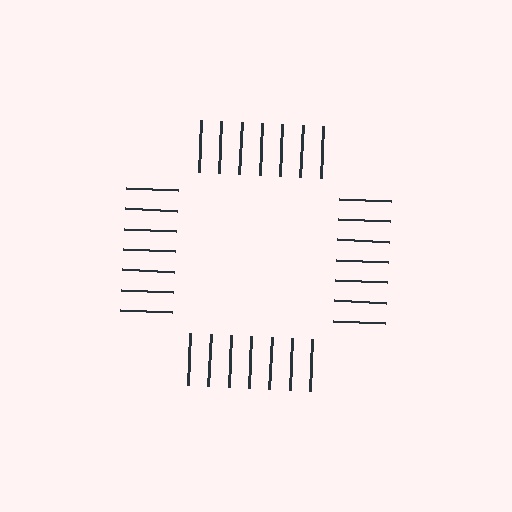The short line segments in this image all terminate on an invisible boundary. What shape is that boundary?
An illusory square — the line segments terminate on its edges but no continuous stroke is drawn.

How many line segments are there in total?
28 — 7 along each of the 4 edges.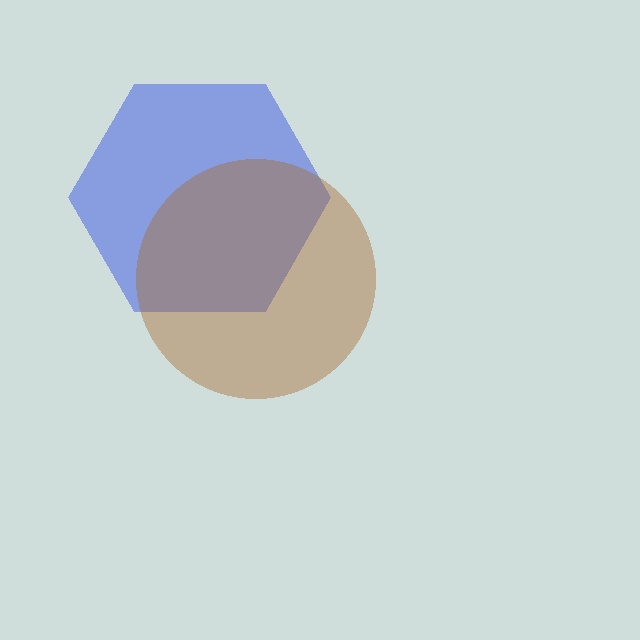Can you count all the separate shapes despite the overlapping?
Yes, there are 2 separate shapes.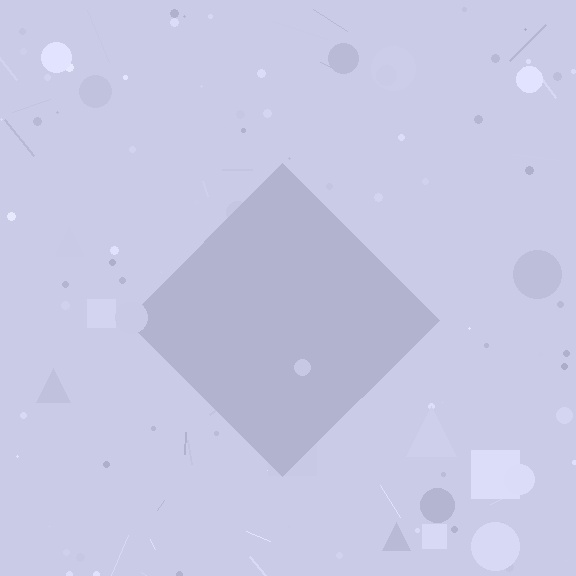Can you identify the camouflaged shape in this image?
The camouflaged shape is a diamond.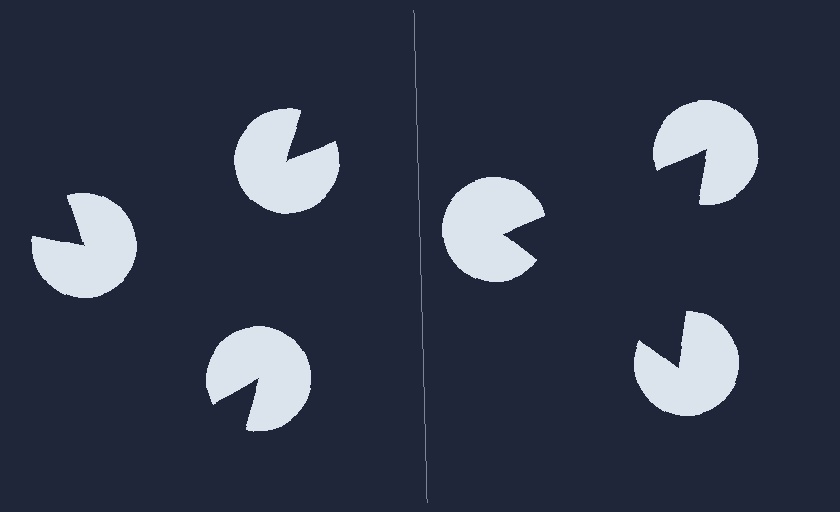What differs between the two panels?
The pac-man discs are positioned identically on both sides; only the wedge orientations differ. On the right they align to a triangle; on the left they are misaligned.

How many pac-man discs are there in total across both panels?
6 — 3 on each side.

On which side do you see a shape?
An illusory triangle appears on the right side. On the left side the wedge cuts are rotated, so no coherent shape forms.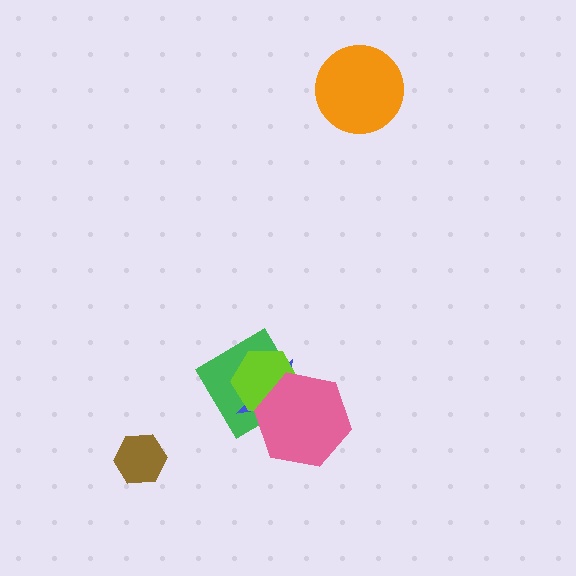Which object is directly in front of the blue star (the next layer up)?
The lime hexagon is directly in front of the blue star.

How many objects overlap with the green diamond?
3 objects overlap with the green diamond.